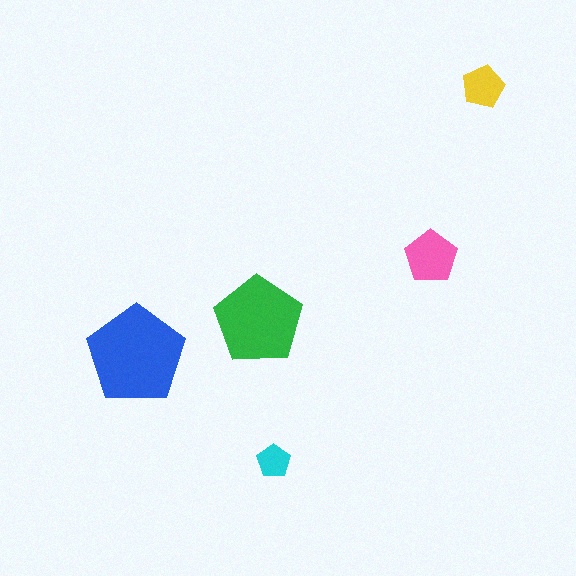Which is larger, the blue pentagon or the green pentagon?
The blue one.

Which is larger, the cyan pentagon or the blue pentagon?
The blue one.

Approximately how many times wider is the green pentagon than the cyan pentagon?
About 2.5 times wider.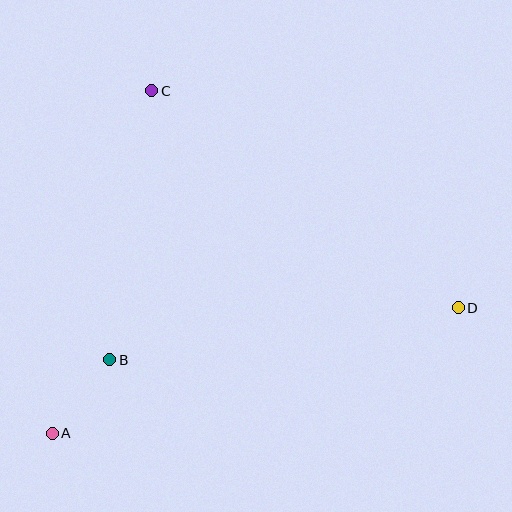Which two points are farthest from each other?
Points A and D are farthest from each other.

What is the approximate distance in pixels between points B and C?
The distance between B and C is approximately 272 pixels.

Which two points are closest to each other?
Points A and B are closest to each other.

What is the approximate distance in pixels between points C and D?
The distance between C and D is approximately 375 pixels.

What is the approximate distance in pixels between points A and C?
The distance between A and C is approximately 356 pixels.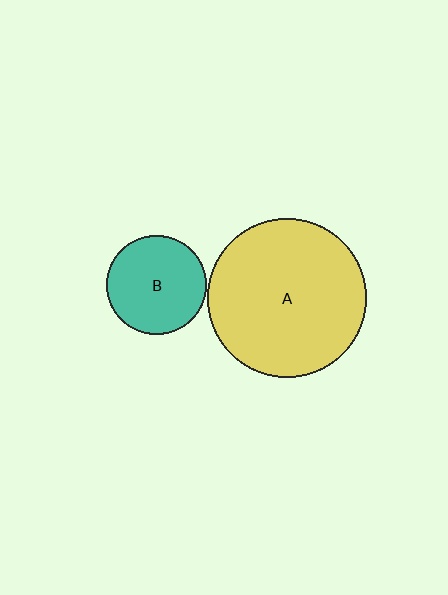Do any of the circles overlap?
No, none of the circles overlap.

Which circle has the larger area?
Circle A (yellow).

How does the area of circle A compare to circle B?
Approximately 2.6 times.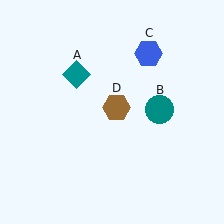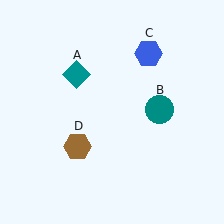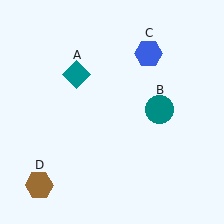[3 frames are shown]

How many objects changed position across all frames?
1 object changed position: brown hexagon (object D).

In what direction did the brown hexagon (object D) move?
The brown hexagon (object D) moved down and to the left.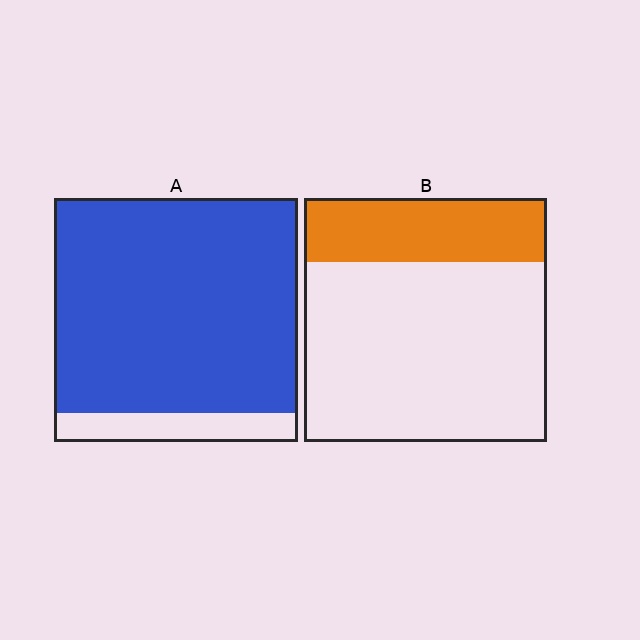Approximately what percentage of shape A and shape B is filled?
A is approximately 90% and B is approximately 25%.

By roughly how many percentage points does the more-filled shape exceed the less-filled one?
By roughly 60 percentage points (A over B).